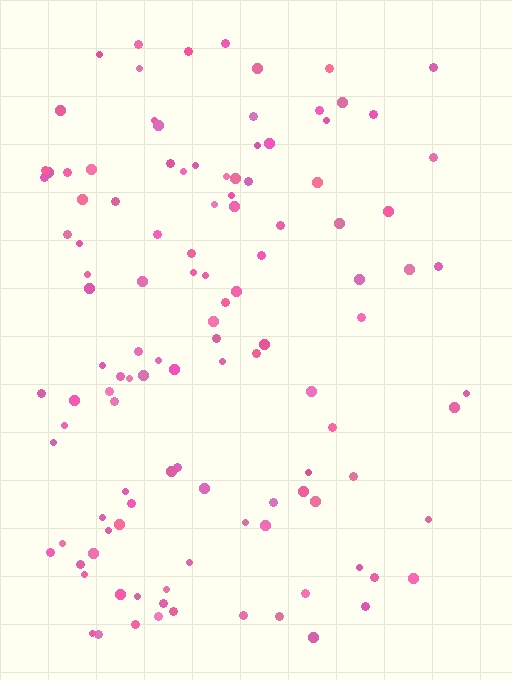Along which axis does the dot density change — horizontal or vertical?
Horizontal.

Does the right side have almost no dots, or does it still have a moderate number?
Still a moderate number, just noticeably fewer than the left.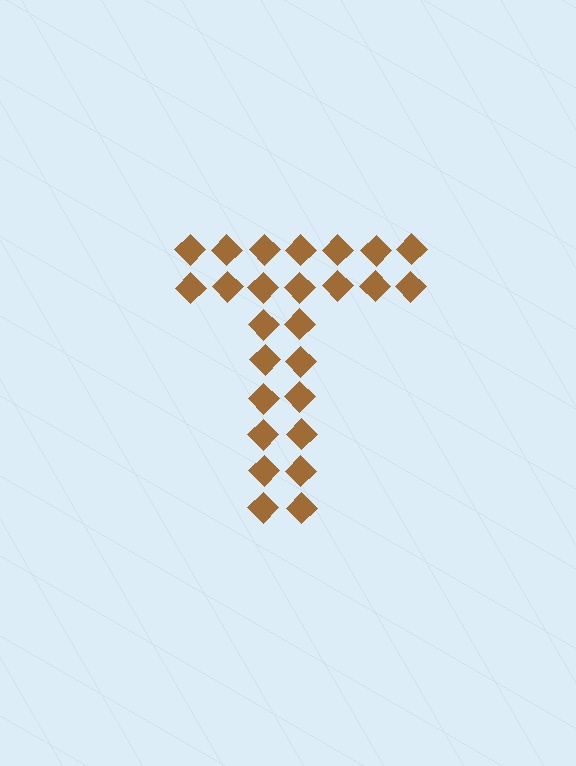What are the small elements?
The small elements are diamonds.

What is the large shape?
The large shape is the letter T.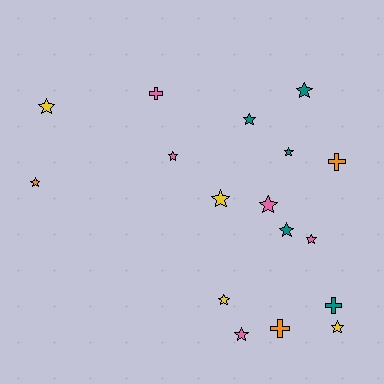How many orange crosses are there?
There are 2 orange crosses.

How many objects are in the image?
There are 17 objects.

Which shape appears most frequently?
Star, with 13 objects.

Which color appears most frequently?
Teal, with 5 objects.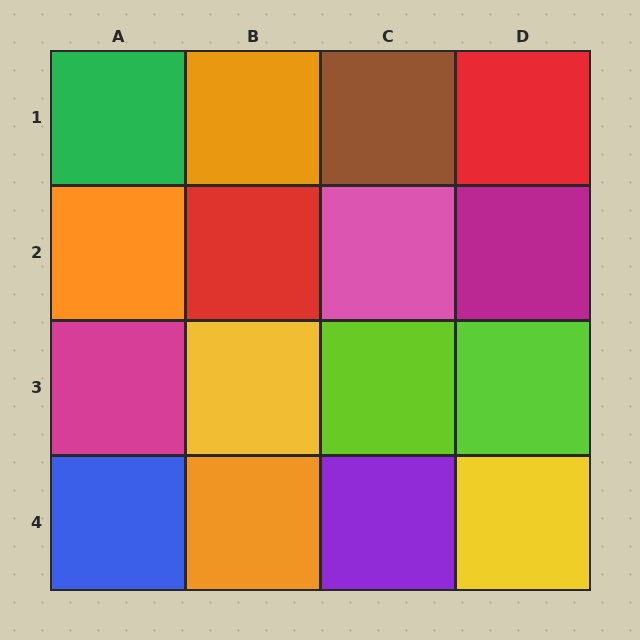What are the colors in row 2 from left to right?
Orange, red, pink, magenta.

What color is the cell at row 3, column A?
Magenta.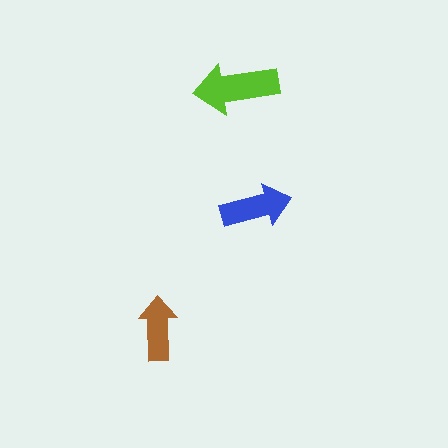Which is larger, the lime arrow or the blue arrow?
The lime one.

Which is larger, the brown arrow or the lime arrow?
The lime one.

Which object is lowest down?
The brown arrow is bottommost.